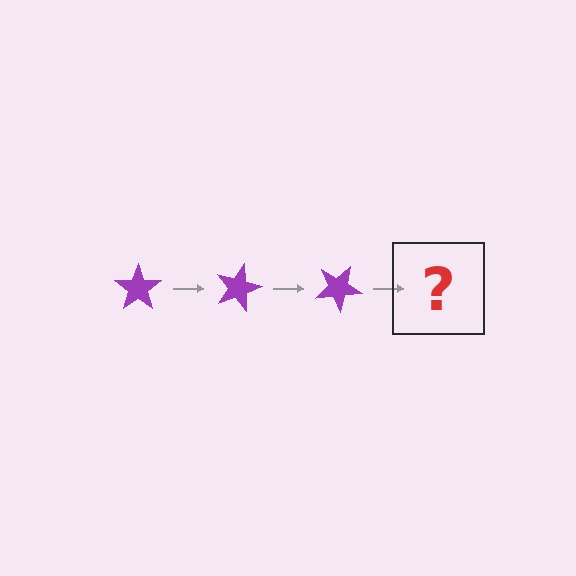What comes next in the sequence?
The next element should be a purple star rotated 45 degrees.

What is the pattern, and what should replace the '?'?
The pattern is that the star rotates 15 degrees each step. The '?' should be a purple star rotated 45 degrees.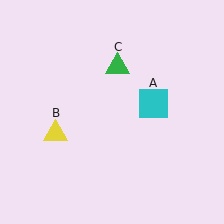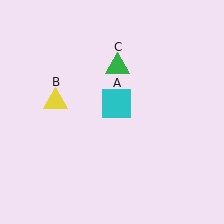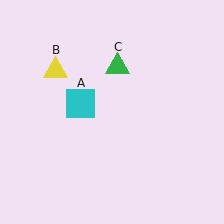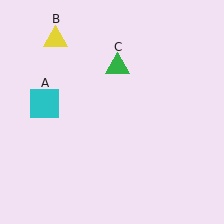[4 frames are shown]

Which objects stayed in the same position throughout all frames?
Green triangle (object C) remained stationary.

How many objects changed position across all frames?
2 objects changed position: cyan square (object A), yellow triangle (object B).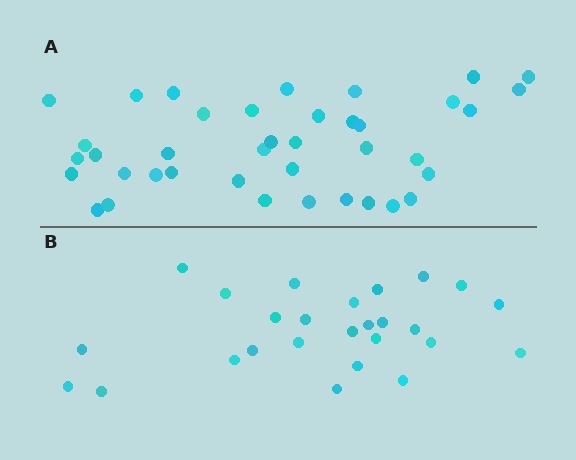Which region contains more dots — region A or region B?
Region A (the top region) has more dots.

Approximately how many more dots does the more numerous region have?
Region A has approximately 15 more dots than region B.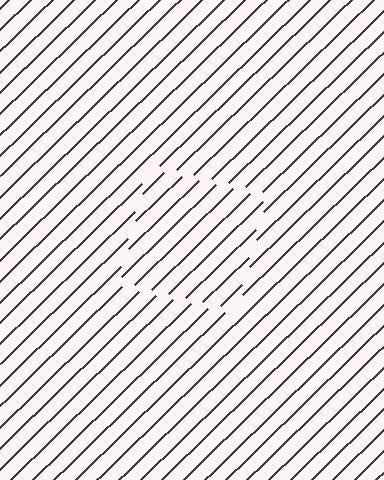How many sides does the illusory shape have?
4 sides — the line-ends trace a square.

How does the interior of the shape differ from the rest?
The interior of the shape contains the same grating, shifted by half a period — the contour is defined by the phase discontinuity where line-ends from the inner and outer gratings abut.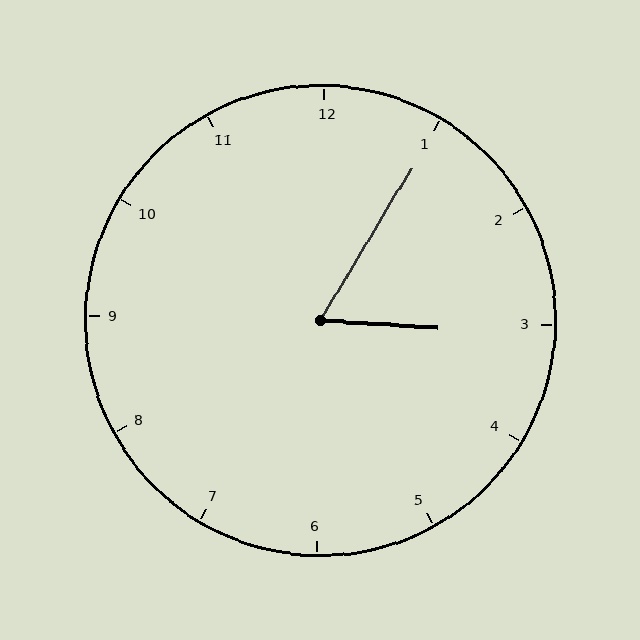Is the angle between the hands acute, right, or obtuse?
It is acute.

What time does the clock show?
3:05.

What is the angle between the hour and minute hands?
Approximately 62 degrees.